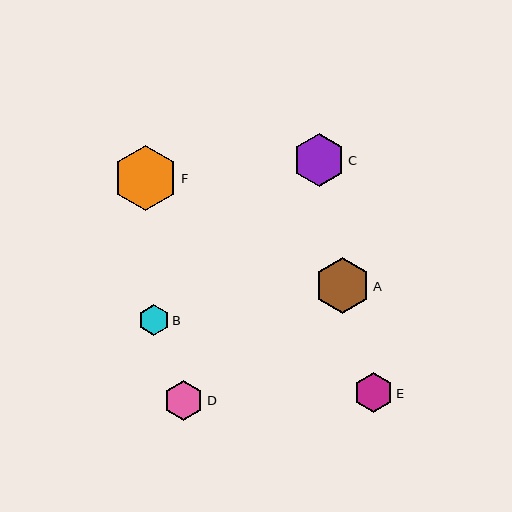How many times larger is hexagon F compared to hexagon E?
Hexagon F is approximately 1.6 times the size of hexagon E.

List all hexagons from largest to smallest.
From largest to smallest: F, A, C, D, E, B.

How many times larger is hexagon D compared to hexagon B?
Hexagon D is approximately 1.3 times the size of hexagon B.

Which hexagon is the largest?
Hexagon F is the largest with a size of approximately 65 pixels.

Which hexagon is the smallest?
Hexagon B is the smallest with a size of approximately 31 pixels.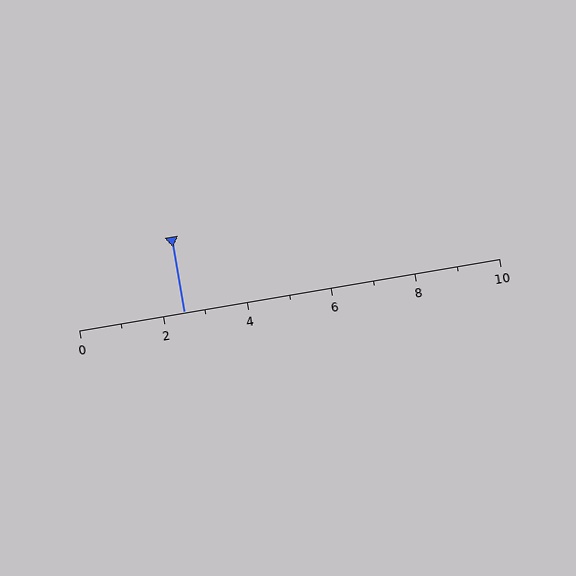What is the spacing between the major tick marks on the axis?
The major ticks are spaced 2 apart.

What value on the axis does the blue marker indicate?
The marker indicates approximately 2.5.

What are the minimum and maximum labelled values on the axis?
The axis runs from 0 to 10.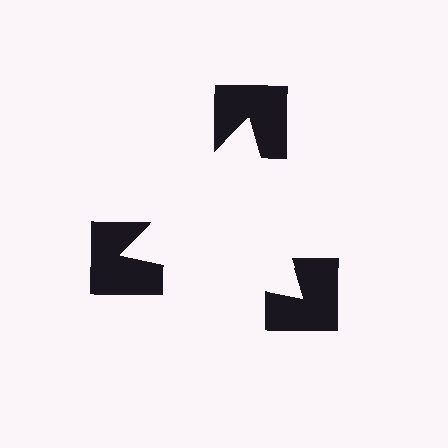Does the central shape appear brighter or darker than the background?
It typically appears slightly brighter than the background, even though no actual brightness change is drawn.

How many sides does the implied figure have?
3 sides.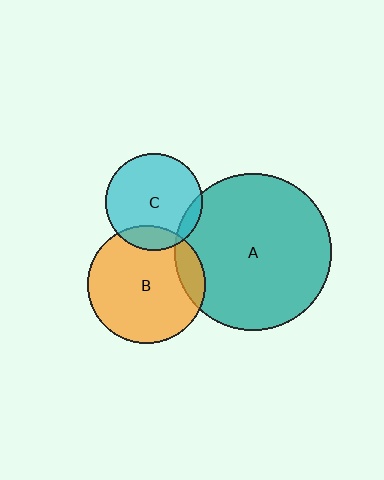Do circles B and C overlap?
Yes.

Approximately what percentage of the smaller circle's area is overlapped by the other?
Approximately 15%.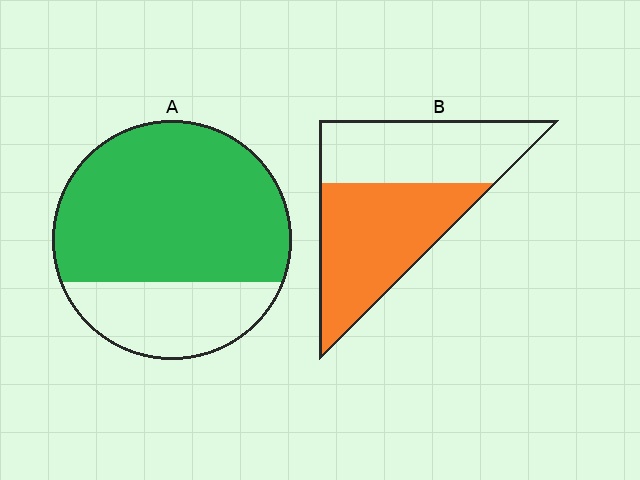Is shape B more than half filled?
Yes.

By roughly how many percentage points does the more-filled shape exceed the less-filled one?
By roughly 15 percentage points (A over B).